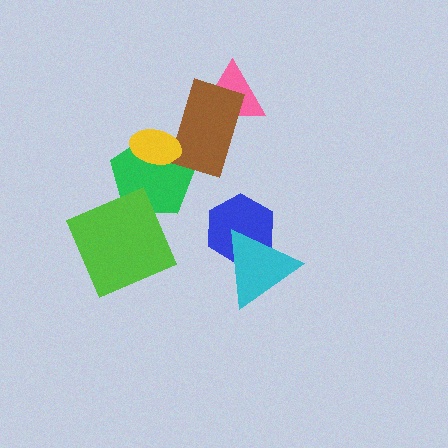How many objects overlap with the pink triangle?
1 object overlaps with the pink triangle.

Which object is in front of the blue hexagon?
The cyan triangle is in front of the blue hexagon.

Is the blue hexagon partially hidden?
Yes, it is partially covered by another shape.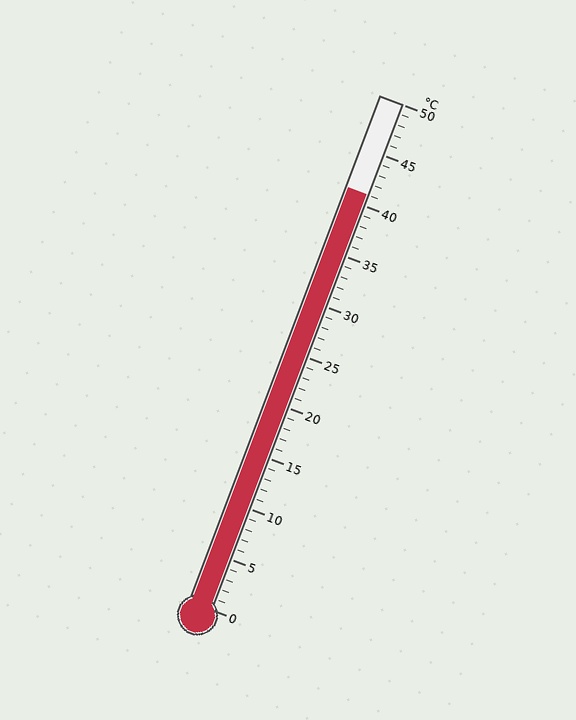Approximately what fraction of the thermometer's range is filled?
The thermometer is filled to approximately 80% of its range.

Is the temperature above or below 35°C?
The temperature is above 35°C.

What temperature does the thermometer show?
The thermometer shows approximately 41°C.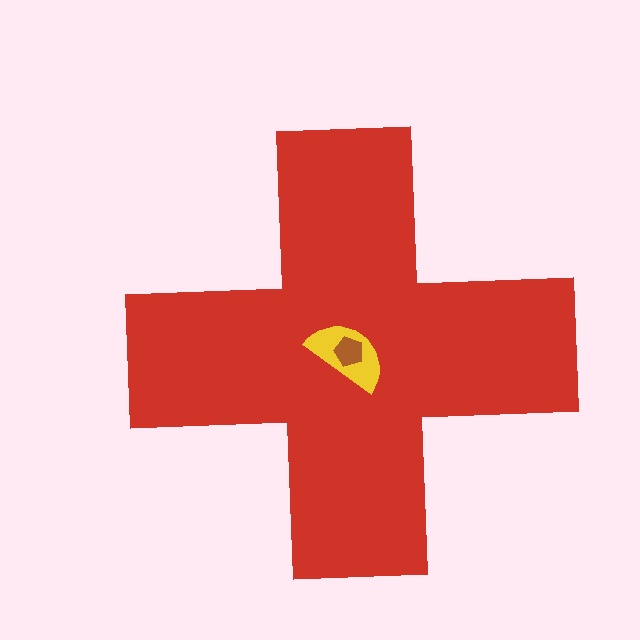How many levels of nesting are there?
3.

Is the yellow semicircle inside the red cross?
Yes.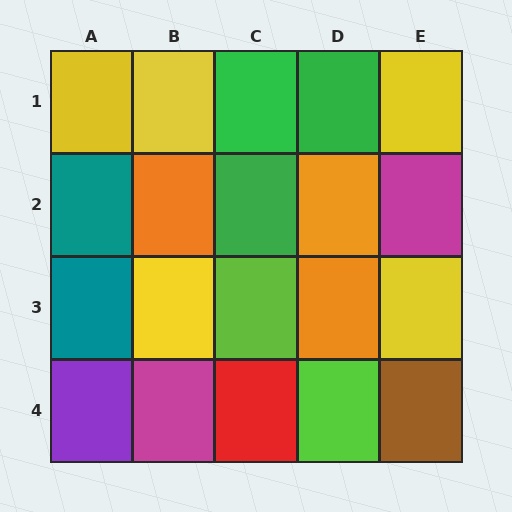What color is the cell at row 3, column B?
Yellow.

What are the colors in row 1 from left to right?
Yellow, yellow, green, green, yellow.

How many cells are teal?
2 cells are teal.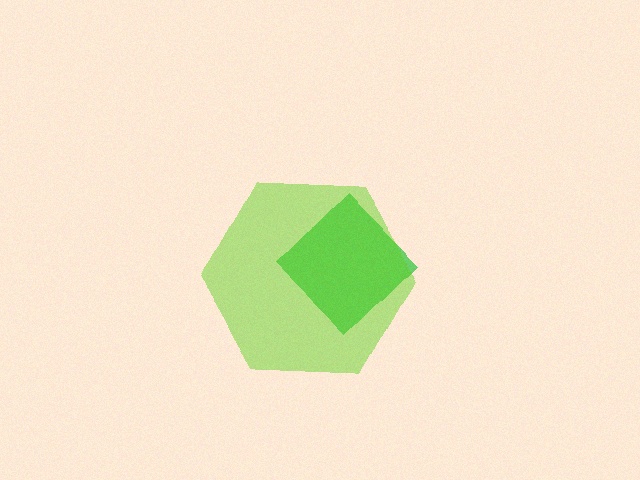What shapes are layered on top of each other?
The layered shapes are: a green diamond, a lime hexagon.